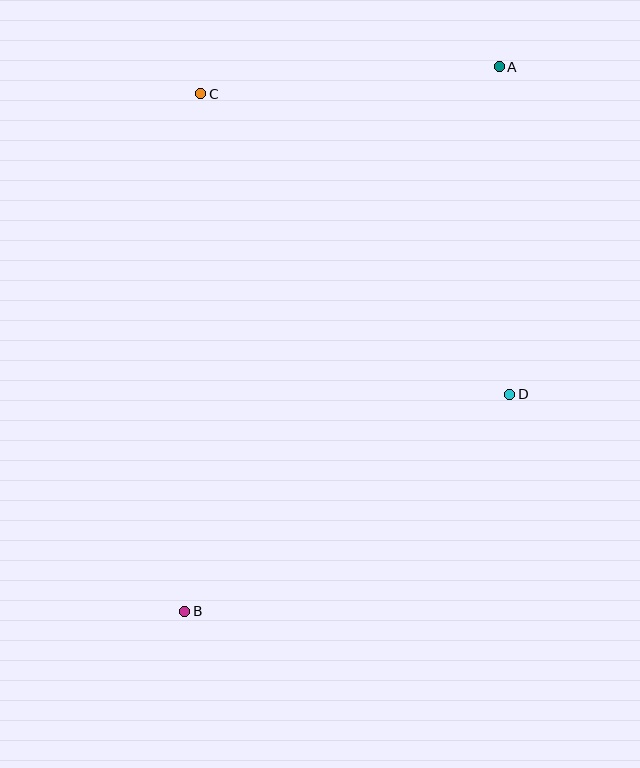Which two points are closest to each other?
Points A and C are closest to each other.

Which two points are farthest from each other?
Points A and B are farthest from each other.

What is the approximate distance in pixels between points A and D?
The distance between A and D is approximately 328 pixels.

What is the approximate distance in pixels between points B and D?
The distance between B and D is approximately 391 pixels.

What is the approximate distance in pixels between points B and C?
The distance between B and C is approximately 518 pixels.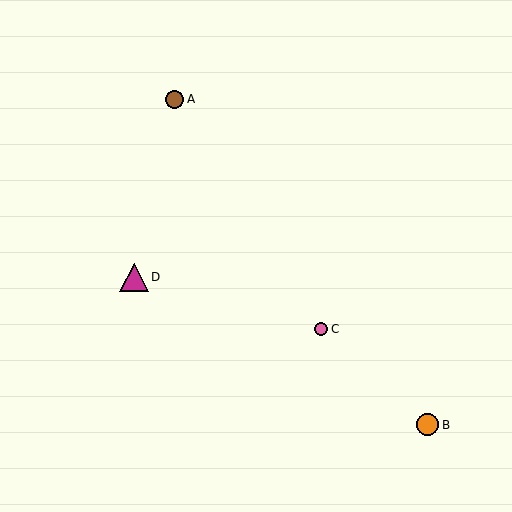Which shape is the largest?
The magenta triangle (labeled D) is the largest.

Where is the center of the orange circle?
The center of the orange circle is at (427, 425).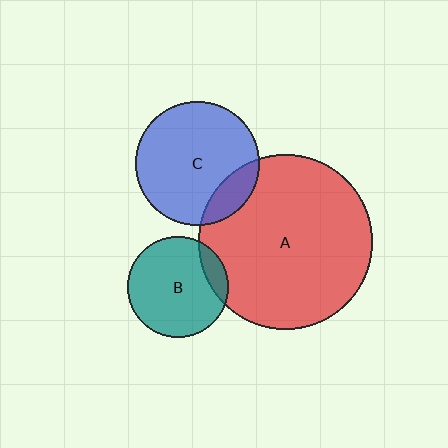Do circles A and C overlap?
Yes.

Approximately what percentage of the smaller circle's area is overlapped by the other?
Approximately 15%.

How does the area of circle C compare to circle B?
Approximately 1.5 times.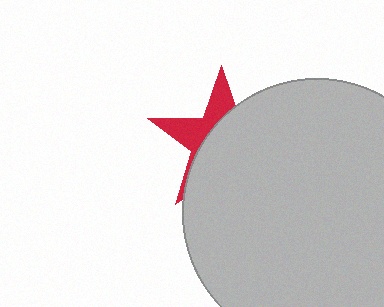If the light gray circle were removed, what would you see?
You would see the complete red star.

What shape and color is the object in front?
The object in front is a light gray circle.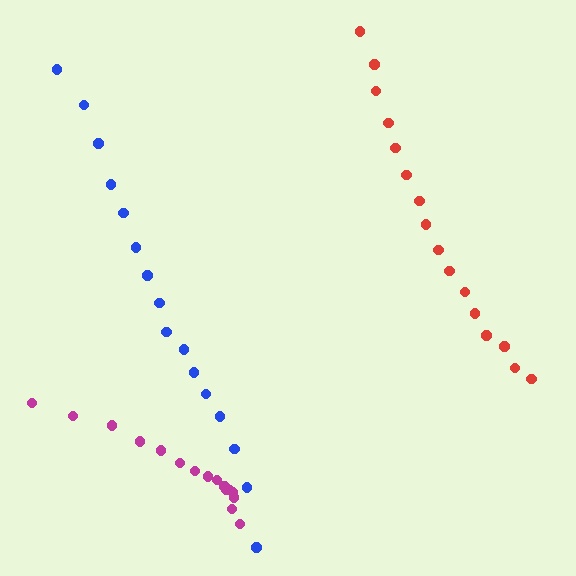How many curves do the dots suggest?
There are 3 distinct paths.